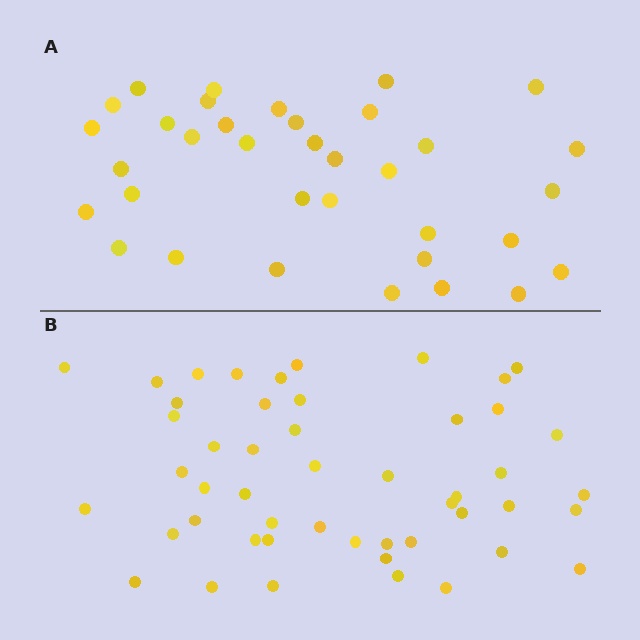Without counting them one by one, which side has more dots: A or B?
Region B (the bottom region) has more dots.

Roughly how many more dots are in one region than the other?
Region B has approximately 15 more dots than region A.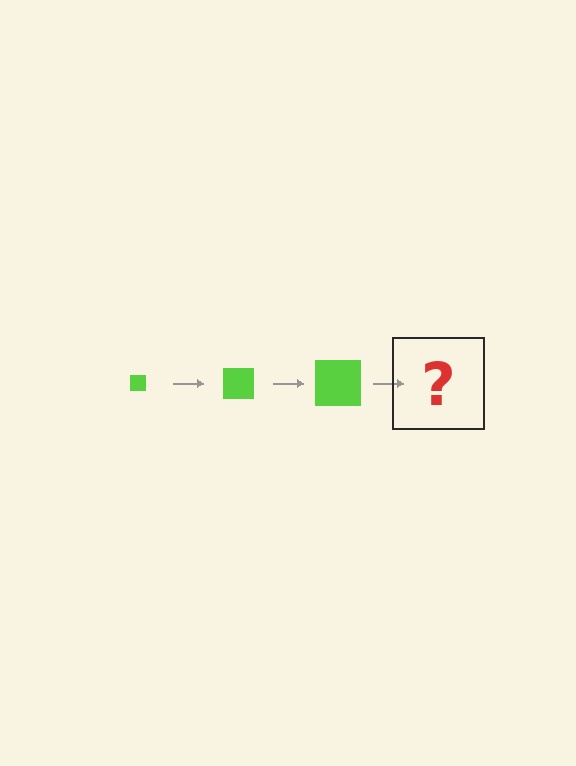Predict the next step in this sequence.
The next step is a lime square, larger than the previous one.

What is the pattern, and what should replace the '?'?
The pattern is that the square gets progressively larger each step. The '?' should be a lime square, larger than the previous one.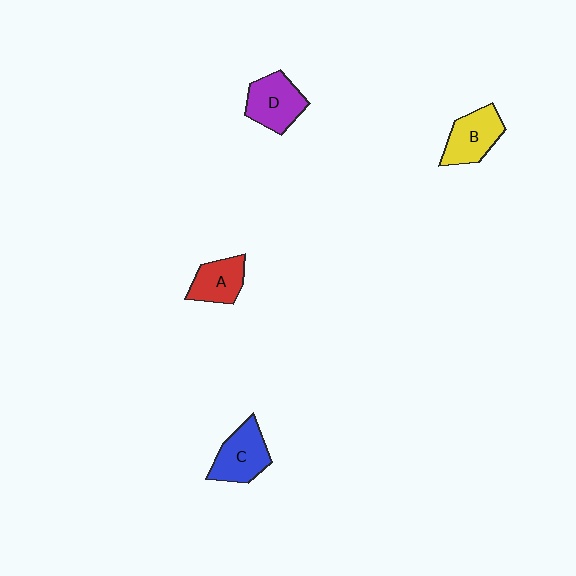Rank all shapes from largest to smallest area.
From largest to smallest: D (purple), C (blue), B (yellow), A (red).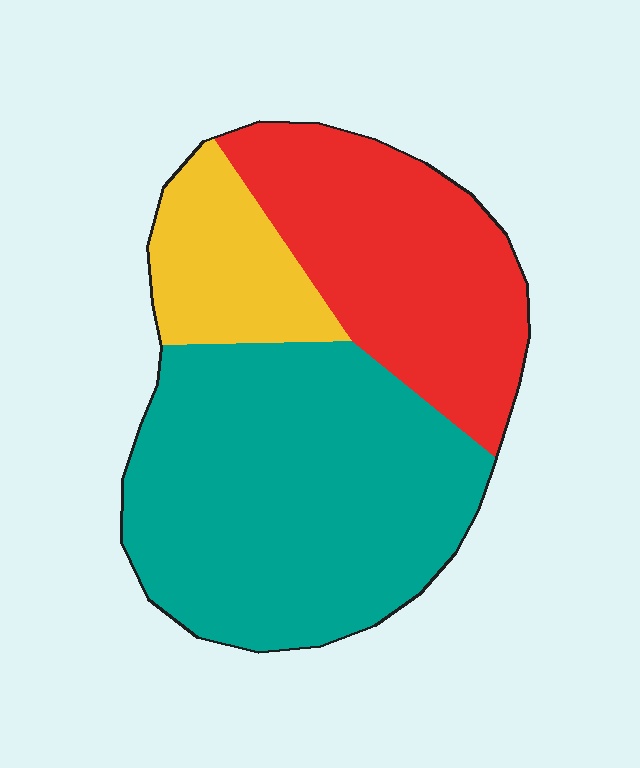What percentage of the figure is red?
Red takes up about one third (1/3) of the figure.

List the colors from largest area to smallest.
From largest to smallest: teal, red, yellow.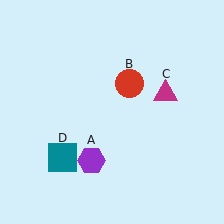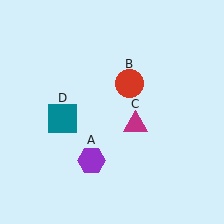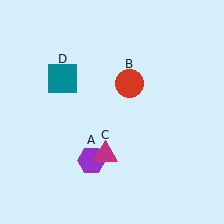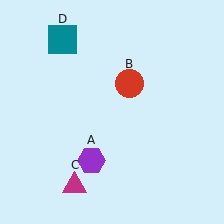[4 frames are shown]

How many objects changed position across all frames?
2 objects changed position: magenta triangle (object C), teal square (object D).